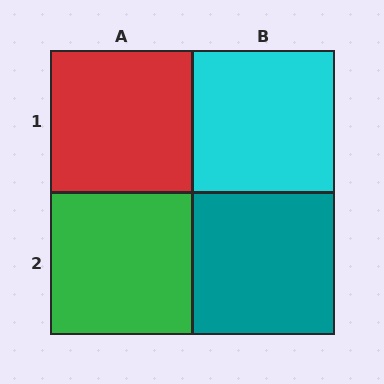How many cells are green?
1 cell is green.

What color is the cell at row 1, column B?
Cyan.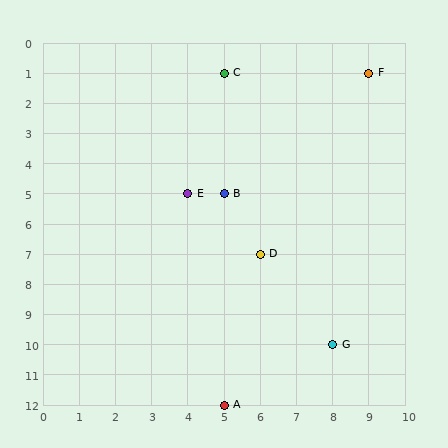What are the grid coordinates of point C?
Point C is at grid coordinates (5, 1).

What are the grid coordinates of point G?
Point G is at grid coordinates (8, 10).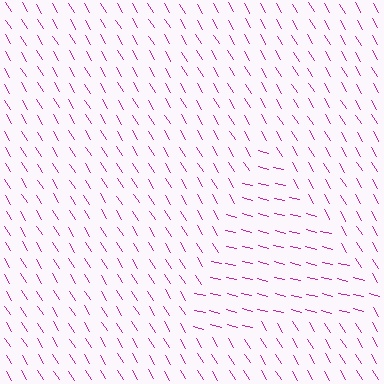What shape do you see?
I see a triangle.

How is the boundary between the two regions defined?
The boundary is defined purely by a change in line orientation (approximately 45 degrees difference). All lines are the same color and thickness.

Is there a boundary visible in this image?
Yes, there is a texture boundary formed by a change in line orientation.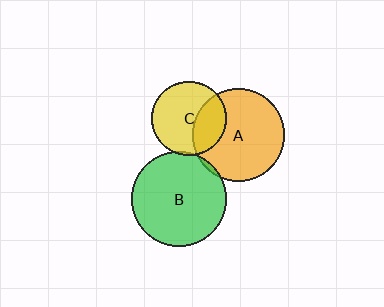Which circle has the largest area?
Circle B (green).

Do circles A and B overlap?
Yes.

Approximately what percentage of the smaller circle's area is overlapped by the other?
Approximately 5%.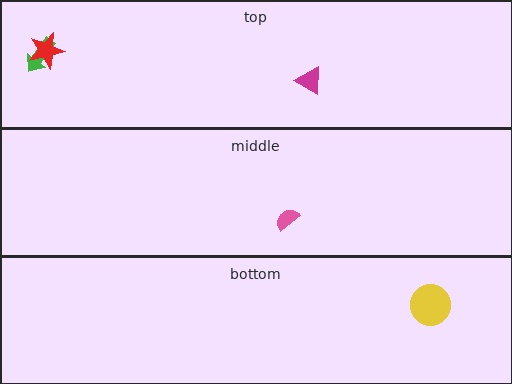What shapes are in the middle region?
The pink semicircle.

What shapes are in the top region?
The green arrow, the magenta triangle, the red star.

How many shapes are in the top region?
3.